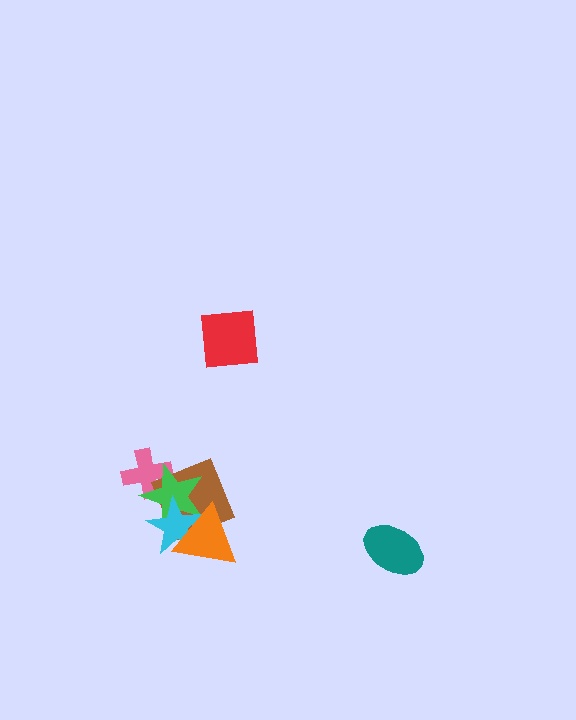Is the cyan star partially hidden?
Yes, it is partially covered by another shape.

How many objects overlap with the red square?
0 objects overlap with the red square.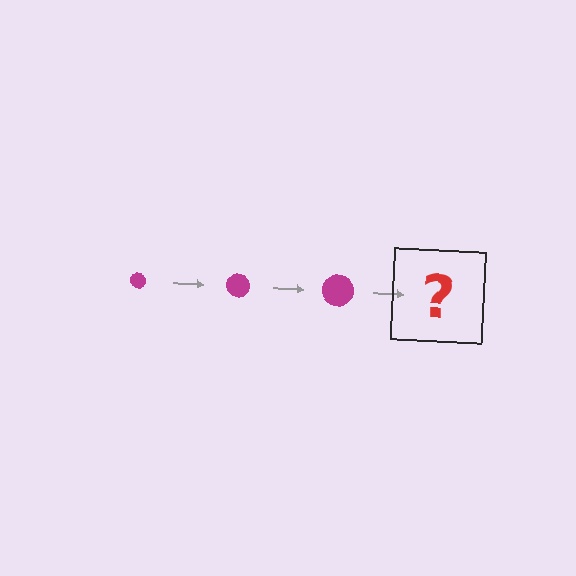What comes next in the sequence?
The next element should be a magenta circle, larger than the previous one.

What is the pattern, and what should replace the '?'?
The pattern is that the circle gets progressively larger each step. The '?' should be a magenta circle, larger than the previous one.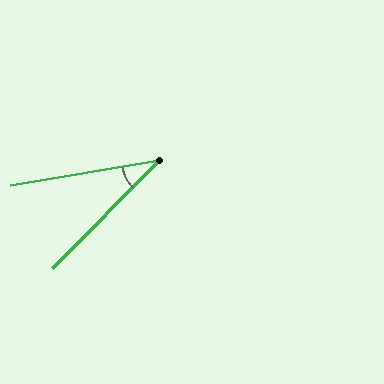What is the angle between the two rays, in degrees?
Approximately 36 degrees.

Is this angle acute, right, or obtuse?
It is acute.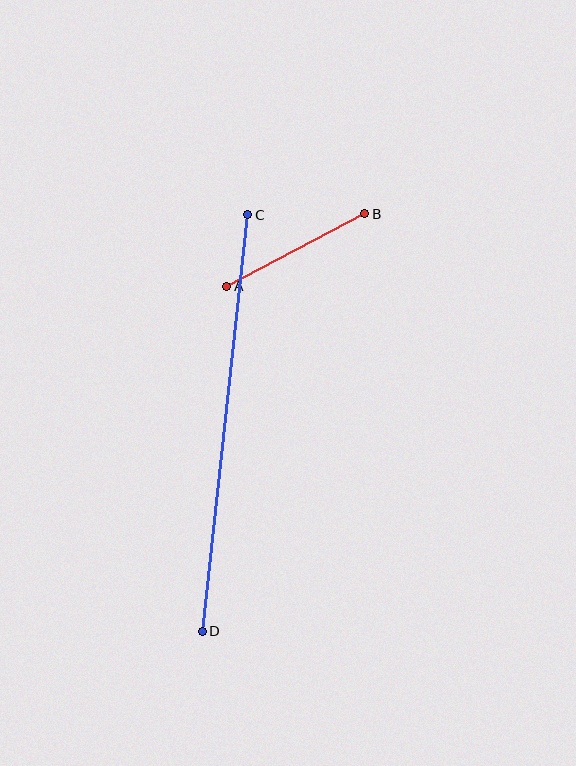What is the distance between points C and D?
The distance is approximately 419 pixels.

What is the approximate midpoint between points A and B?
The midpoint is at approximately (296, 250) pixels.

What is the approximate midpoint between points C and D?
The midpoint is at approximately (225, 423) pixels.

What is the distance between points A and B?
The distance is approximately 156 pixels.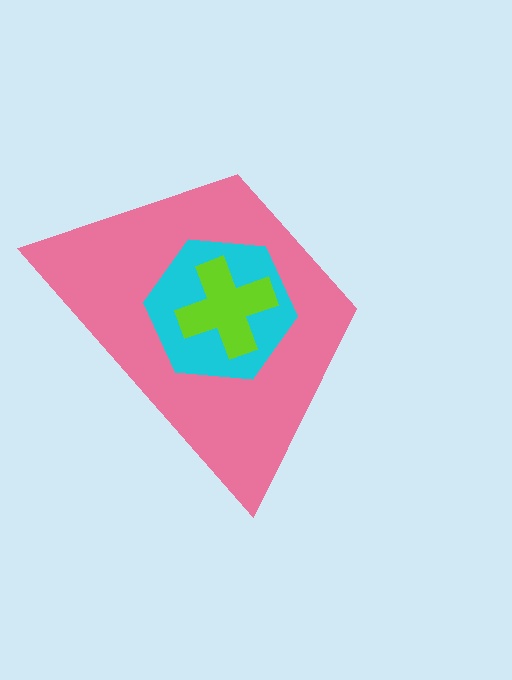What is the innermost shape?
The lime cross.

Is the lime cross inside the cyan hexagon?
Yes.